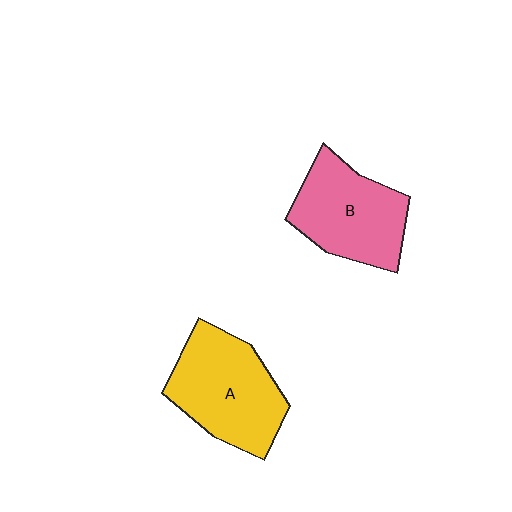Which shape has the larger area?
Shape A (yellow).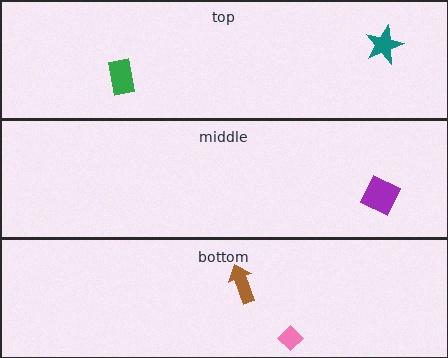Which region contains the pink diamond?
The bottom region.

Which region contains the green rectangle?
The top region.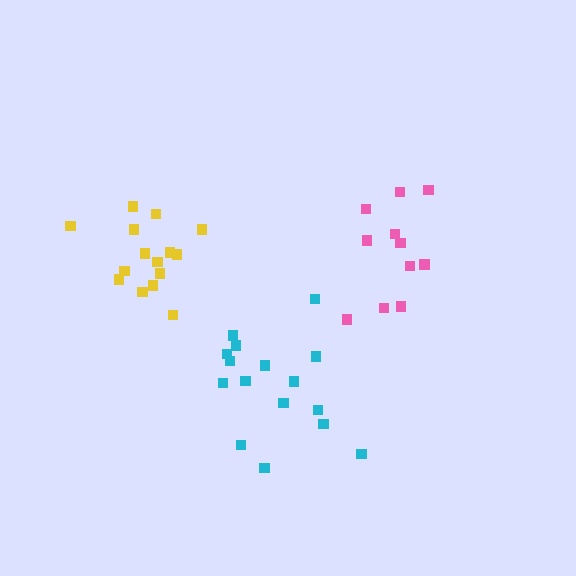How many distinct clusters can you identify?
There are 3 distinct clusters.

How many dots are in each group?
Group 1: 11 dots, Group 2: 15 dots, Group 3: 16 dots (42 total).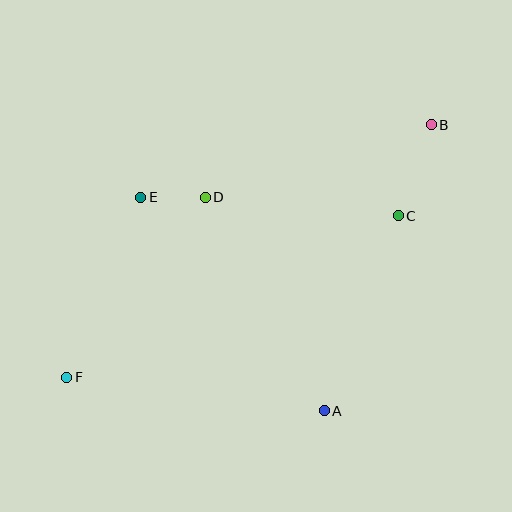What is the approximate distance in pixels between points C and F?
The distance between C and F is approximately 369 pixels.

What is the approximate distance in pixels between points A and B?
The distance between A and B is approximately 305 pixels.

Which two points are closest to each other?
Points D and E are closest to each other.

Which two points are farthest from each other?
Points B and F are farthest from each other.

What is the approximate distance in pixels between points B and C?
The distance between B and C is approximately 97 pixels.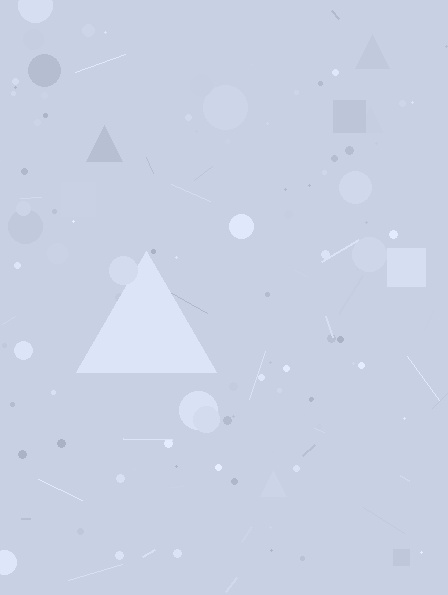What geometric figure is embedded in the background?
A triangle is embedded in the background.